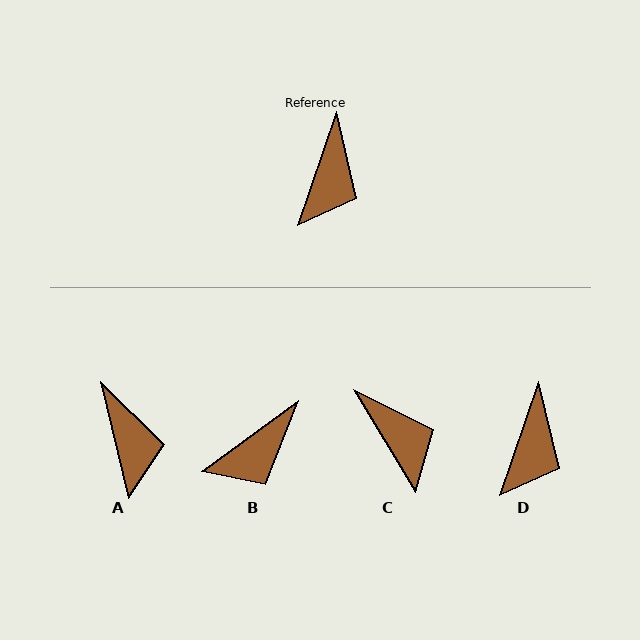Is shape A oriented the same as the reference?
No, it is off by about 32 degrees.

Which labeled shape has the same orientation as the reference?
D.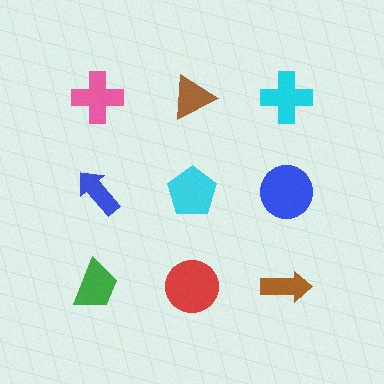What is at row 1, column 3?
A cyan cross.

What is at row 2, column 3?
A blue circle.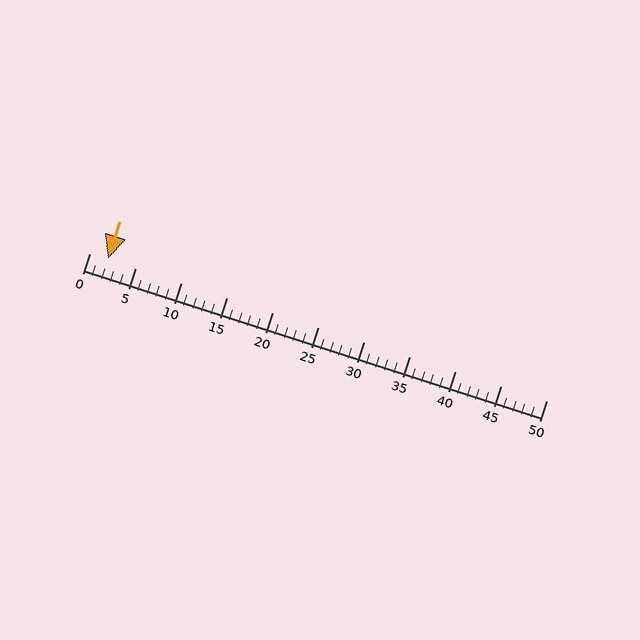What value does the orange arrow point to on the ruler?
The orange arrow points to approximately 2.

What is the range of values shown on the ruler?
The ruler shows values from 0 to 50.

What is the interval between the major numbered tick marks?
The major tick marks are spaced 5 units apart.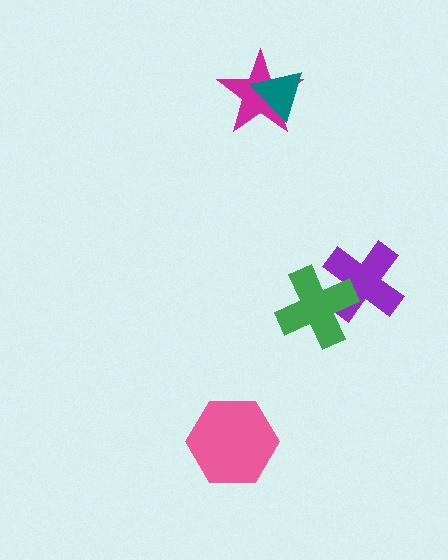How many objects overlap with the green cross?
1 object overlaps with the green cross.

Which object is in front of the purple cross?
The green cross is in front of the purple cross.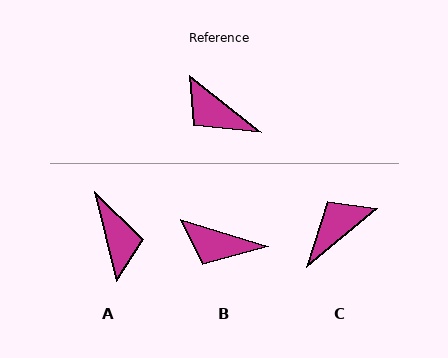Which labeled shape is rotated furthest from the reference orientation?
A, about 142 degrees away.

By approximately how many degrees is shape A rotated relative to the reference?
Approximately 142 degrees counter-clockwise.